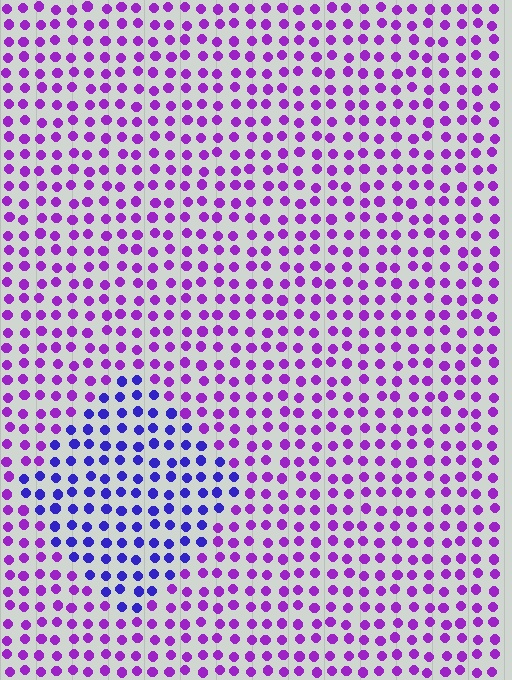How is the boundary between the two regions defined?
The boundary is defined purely by a slight shift in hue (about 40 degrees). Spacing, size, and orientation are identical on both sides.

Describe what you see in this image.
The image is filled with small purple elements in a uniform arrangement. A diamond-shaped region is visible where the elements are tinted to a slightly different hue, forming a subtle color boundary.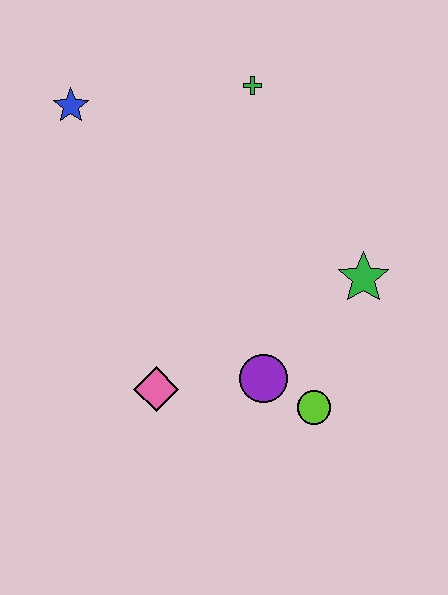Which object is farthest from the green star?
The blue star is farthest from the green star.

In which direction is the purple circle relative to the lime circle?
The purple circle is to the left of the lime circle.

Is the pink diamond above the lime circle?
Yes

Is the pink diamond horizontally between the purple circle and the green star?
No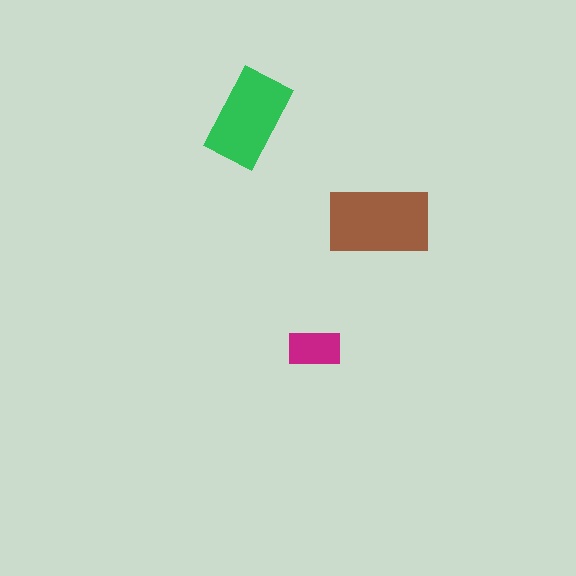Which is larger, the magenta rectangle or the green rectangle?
The green one.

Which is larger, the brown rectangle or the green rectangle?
The brown one.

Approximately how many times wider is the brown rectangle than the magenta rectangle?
About 2 times wider.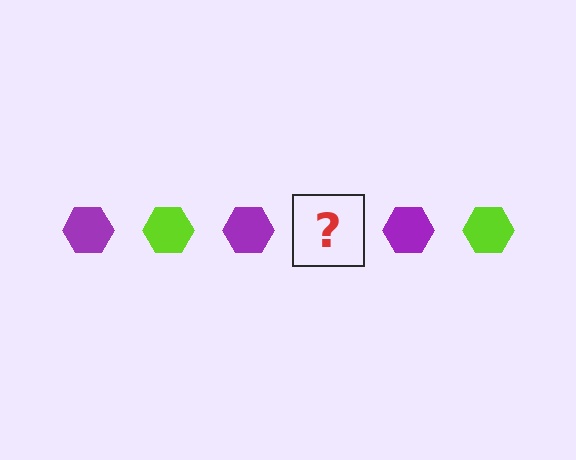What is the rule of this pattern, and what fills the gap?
The rule is that the pattern cycles through purple, lime hexagons. The gap should be filled with a lime hexagon.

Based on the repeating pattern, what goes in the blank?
The blank should be a lime hexagon.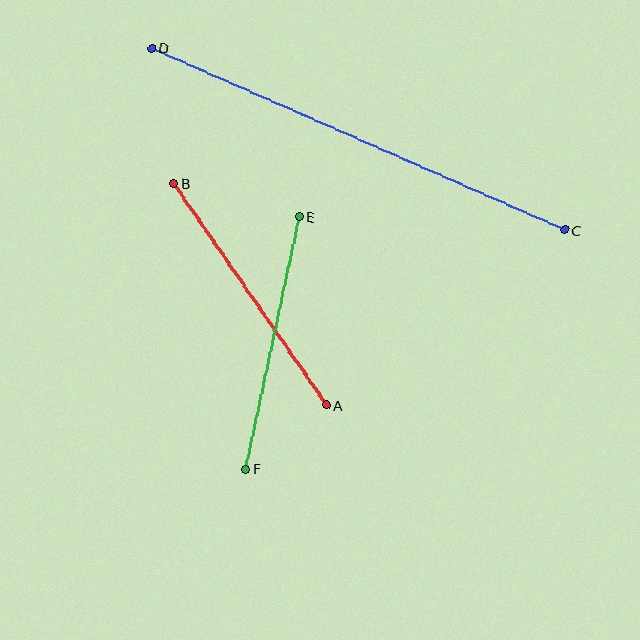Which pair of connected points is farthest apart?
Points C and D are farthest apart.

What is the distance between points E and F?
The distance is approximately 258 pixels.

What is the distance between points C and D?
The distance is approximately 451 pixels.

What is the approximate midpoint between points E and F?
The midpoint is at approximately (273, 343) pixels.